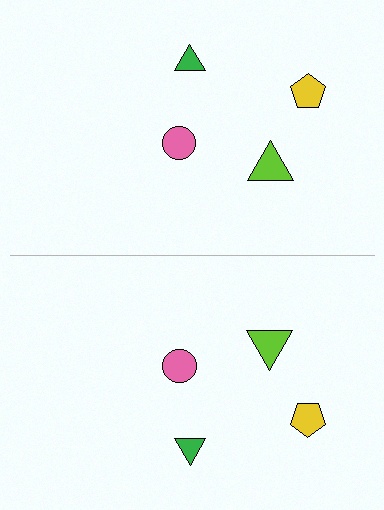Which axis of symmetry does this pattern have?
The pattern has a horizontal axis of symmetry running through the center of the image.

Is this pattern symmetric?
Yes, this pattern has bilateral (reflection) symmetry.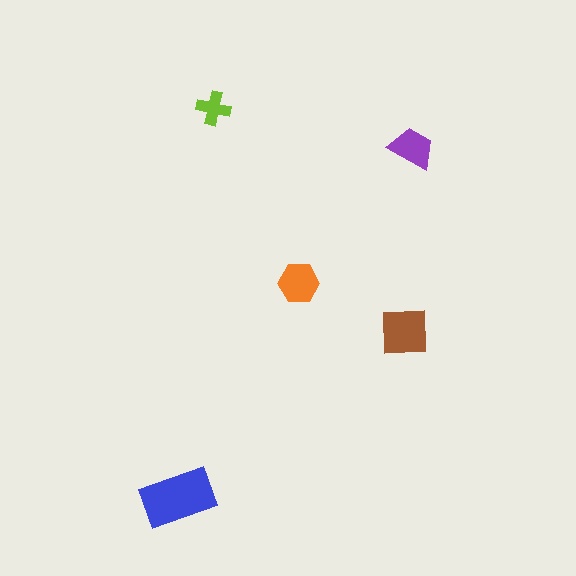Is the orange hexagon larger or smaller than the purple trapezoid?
Larger.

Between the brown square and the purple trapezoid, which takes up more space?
The brown square.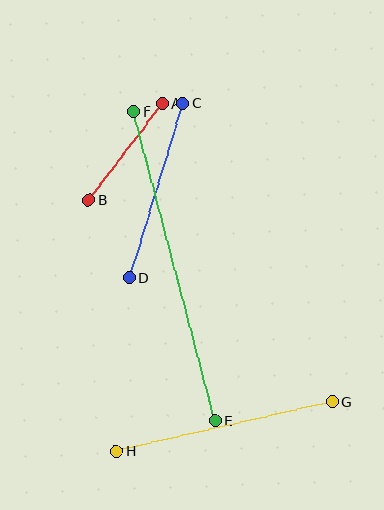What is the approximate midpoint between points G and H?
The midpoint is at approximately (224, 427) pixels.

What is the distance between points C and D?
The distance is approximately 182 pixels.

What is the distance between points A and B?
The distance is approximately 121 pixels.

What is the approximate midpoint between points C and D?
The midpoint is at approximately (156, 191) pixels.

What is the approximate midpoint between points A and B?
The midpoint is at approximately (125, 152) pixels.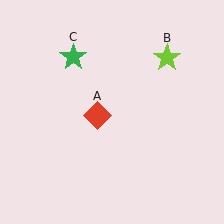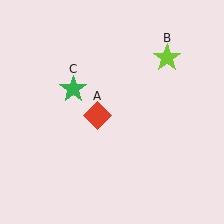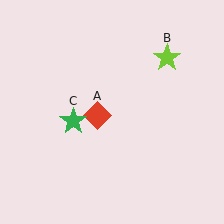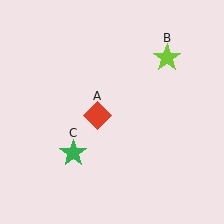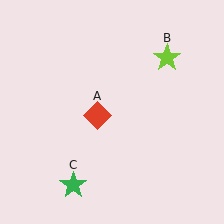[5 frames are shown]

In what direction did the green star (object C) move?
The green star (object C) moved down.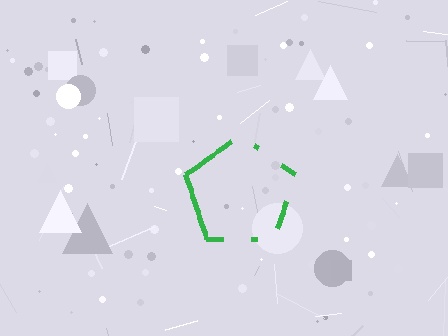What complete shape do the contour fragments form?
The contour fragments form a pentagon.